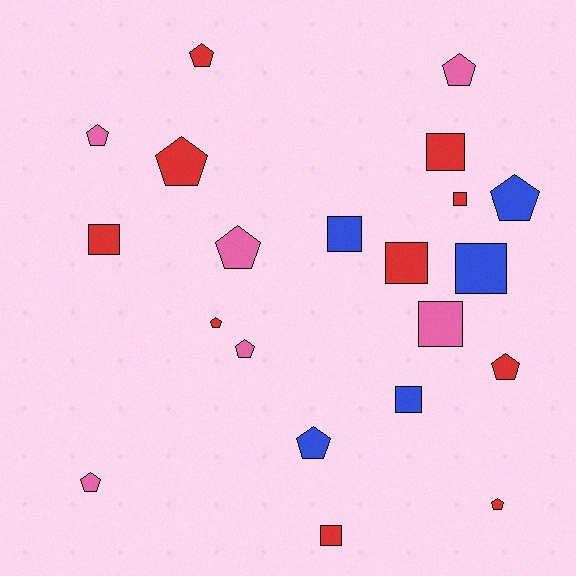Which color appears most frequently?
Red, with 10 objects.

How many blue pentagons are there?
There are 2 blue pentagons.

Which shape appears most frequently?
Pentagon, with 12 objects.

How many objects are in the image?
There are 21 objects.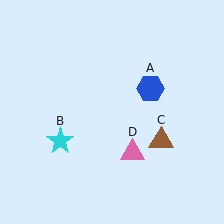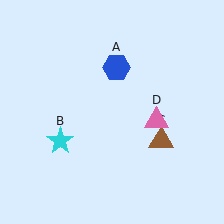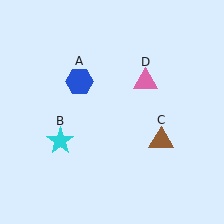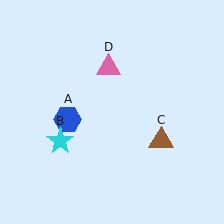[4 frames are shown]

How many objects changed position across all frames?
2 objects changed position: blue hexagon (object A), pink triangle (object D).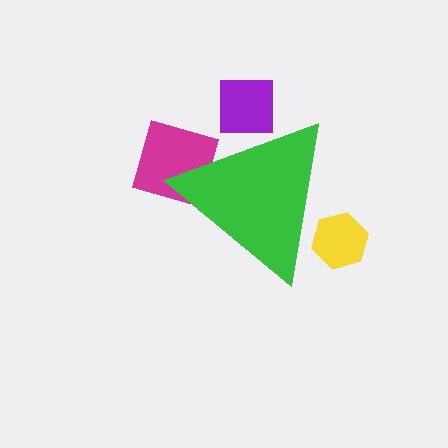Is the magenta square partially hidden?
Yes, the magenta square is partially hidden behind the green triangle.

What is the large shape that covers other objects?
A green triangle.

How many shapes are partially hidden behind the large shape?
3 shapes are partially hidden.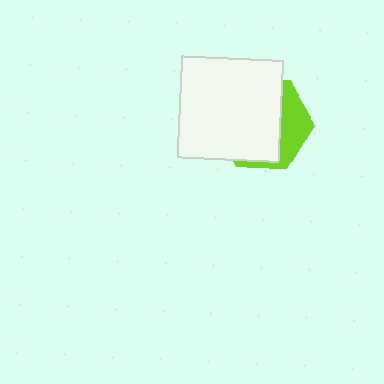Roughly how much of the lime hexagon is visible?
A small part of it is visible (roughly 32%).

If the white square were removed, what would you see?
You would see the complete lime hexagon.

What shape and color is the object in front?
The object in front is a white square.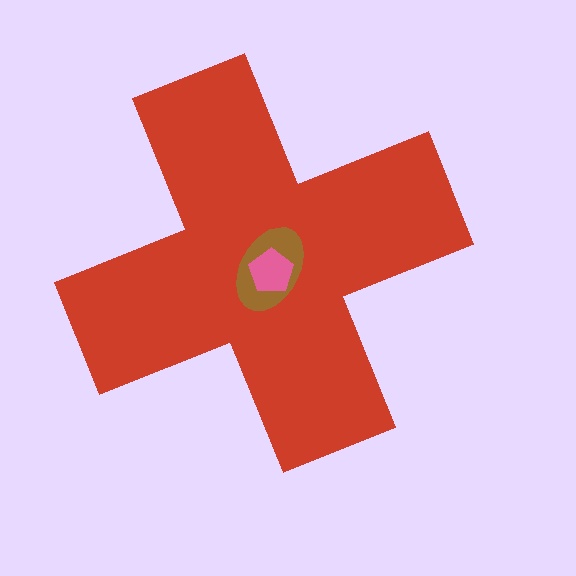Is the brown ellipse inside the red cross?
Yes.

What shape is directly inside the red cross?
The brown ellipse.